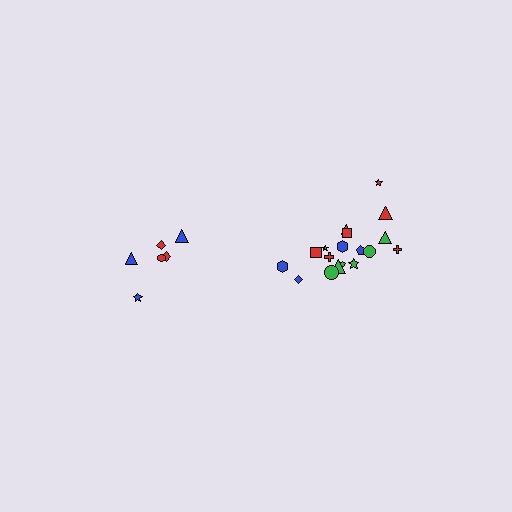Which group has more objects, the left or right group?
The right group.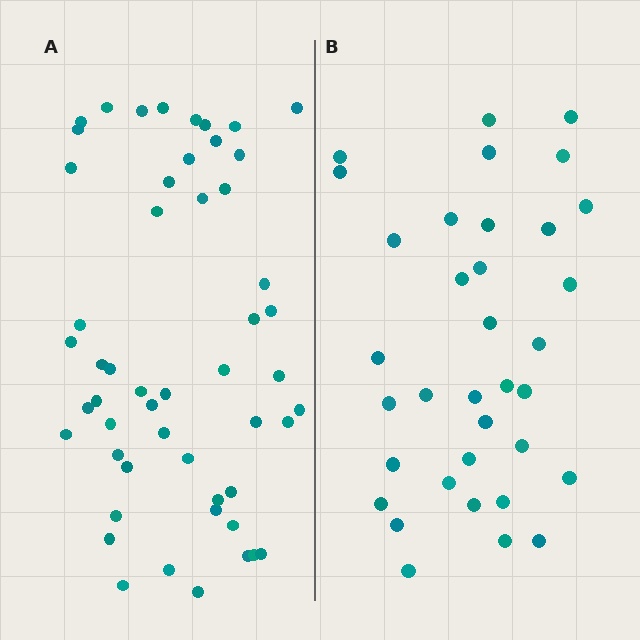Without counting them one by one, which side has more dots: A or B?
Region A (the left region) has more dots.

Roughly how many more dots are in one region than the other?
Region A has approximately 15 more dots than region B.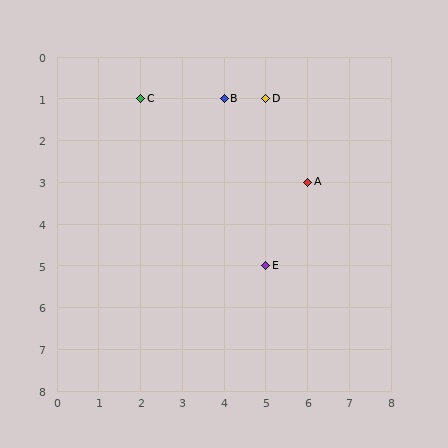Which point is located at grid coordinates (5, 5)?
Point E is at (5, 5).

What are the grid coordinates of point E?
Point E is at grid coordinates (5, 5).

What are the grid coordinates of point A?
Point A is at grid coordinates (6, 3).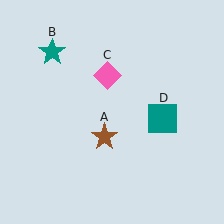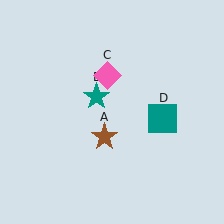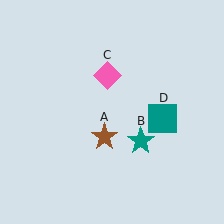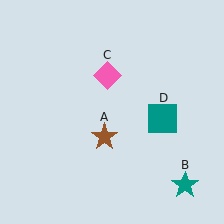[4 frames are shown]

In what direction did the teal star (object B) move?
The teal star (object B) moved down and to the right.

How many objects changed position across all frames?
1 object changed position: teal star (object B).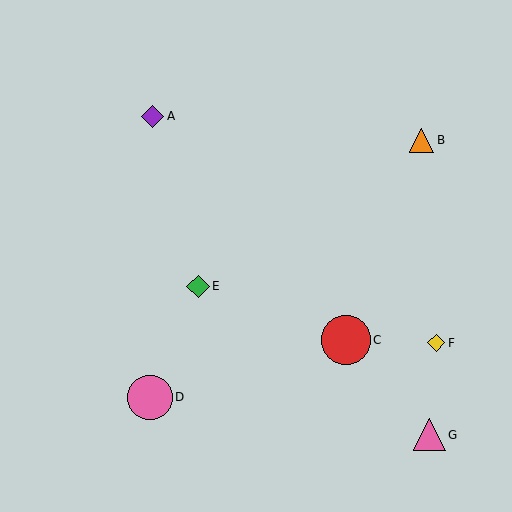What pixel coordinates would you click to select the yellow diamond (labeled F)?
Click at (436, 343) to select the yellow diamond F.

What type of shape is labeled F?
Shape F is a yellow diamond.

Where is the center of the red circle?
The center of the red circle is at (346, 340).